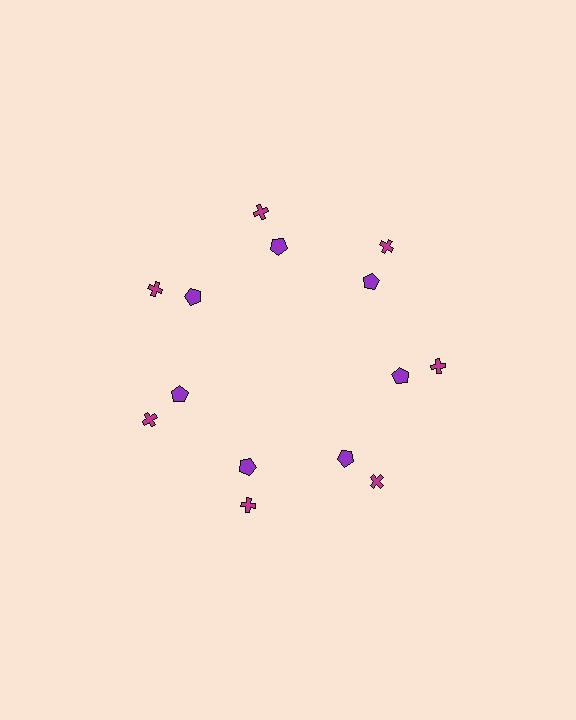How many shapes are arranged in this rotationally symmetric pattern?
There are 14 shapes, arranged in 7 groups of 2.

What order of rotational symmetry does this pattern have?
This pattern has 7-fold rotational symmetry.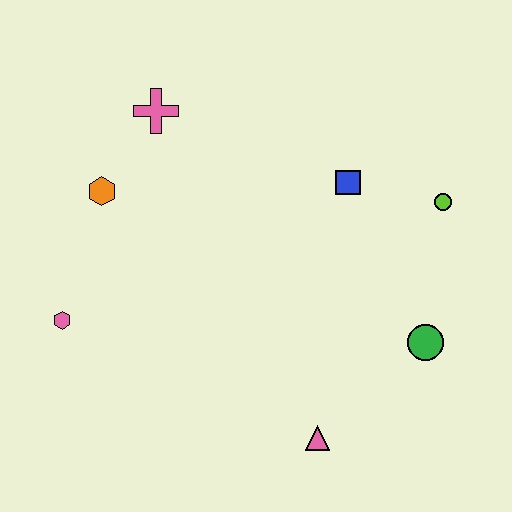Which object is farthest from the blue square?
The pink hexagon is farthest from the blue square.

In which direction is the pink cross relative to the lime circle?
The pink cross is to the left of the lime circle.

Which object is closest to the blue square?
The lime circle is closest to the blue square.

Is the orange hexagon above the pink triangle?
Yes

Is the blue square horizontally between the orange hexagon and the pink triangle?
No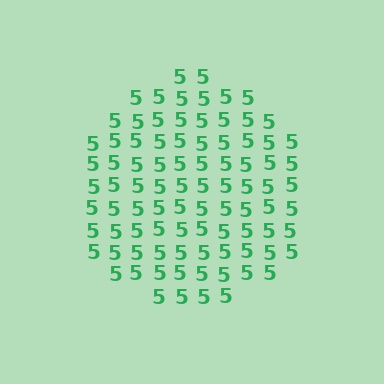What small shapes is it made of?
It is made of small digit 5's.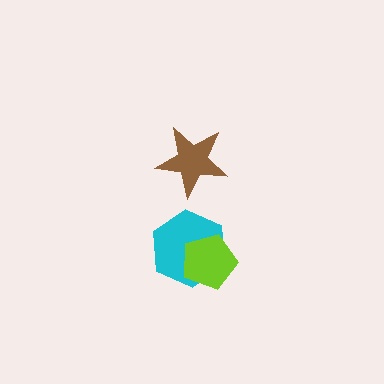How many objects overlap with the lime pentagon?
1 object overlaps with the lime pentagon.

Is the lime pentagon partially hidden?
No, no other shape covers it.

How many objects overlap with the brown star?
0 objects overlap with the brown star.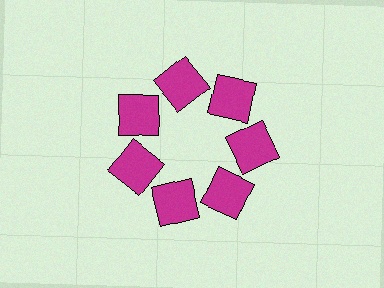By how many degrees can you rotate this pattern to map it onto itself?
The pattern maps onto itself every 51 degrees of rotation.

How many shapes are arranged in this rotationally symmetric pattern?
There are 7 shapes, arranged in 7 groups of 1.